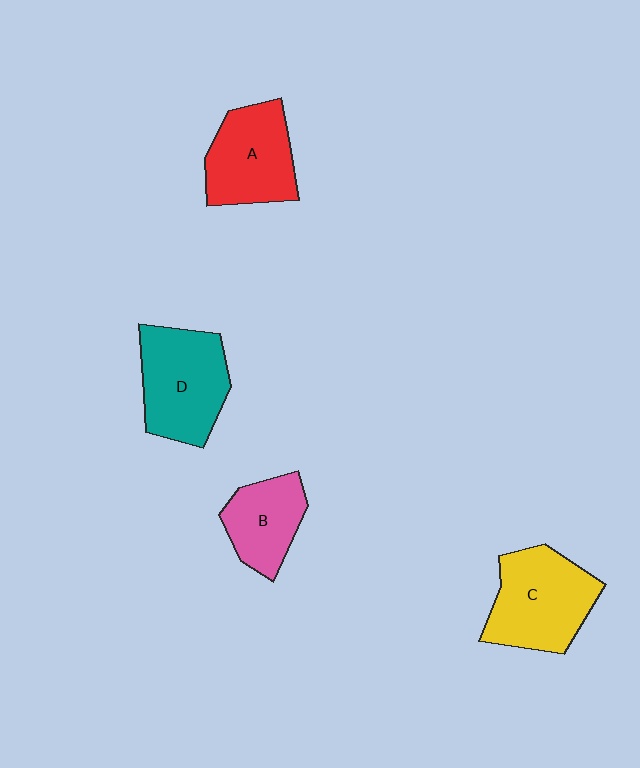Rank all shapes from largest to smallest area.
From largest to smallest: C (yellow), D (teal), A (red), B (pink).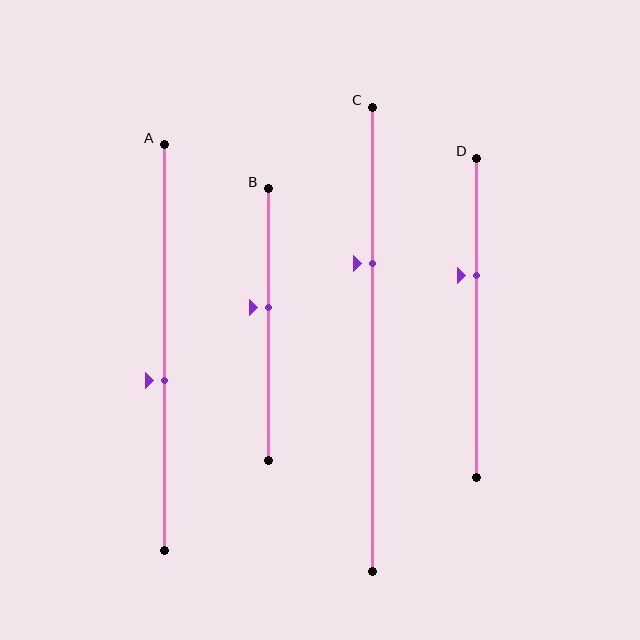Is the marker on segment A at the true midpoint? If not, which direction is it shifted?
No, the marker on segment A is shifted downward by about 8% of the segment length.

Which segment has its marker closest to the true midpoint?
Segment B has its marker closest to the true midpoint.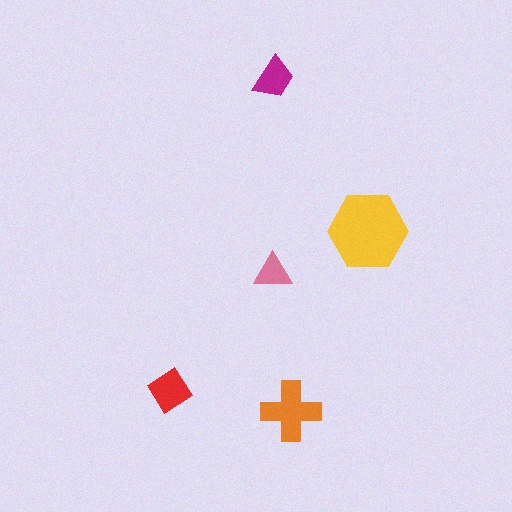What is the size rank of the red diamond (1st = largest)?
3rd.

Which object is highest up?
The magenta trapezoid is topmost.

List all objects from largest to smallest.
The yellow hexagon, the orange cross, the red diamond, the magenta trapezoid, the pink triangle.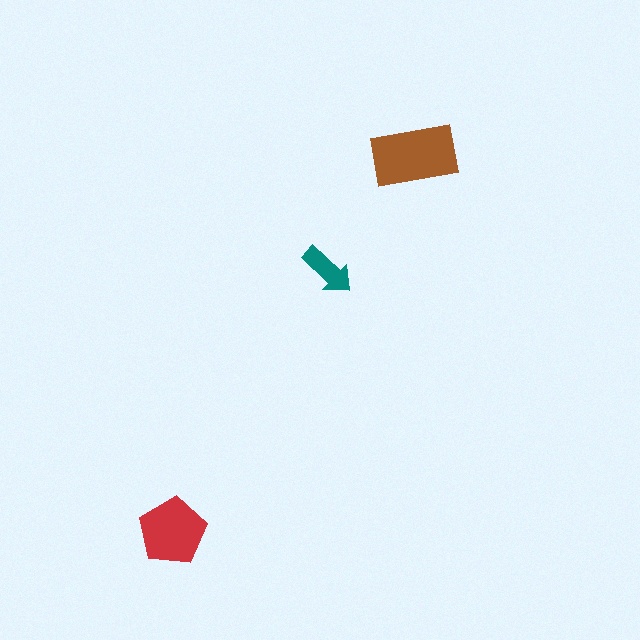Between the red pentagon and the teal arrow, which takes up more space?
The red pentagon.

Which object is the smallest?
The teal arrow.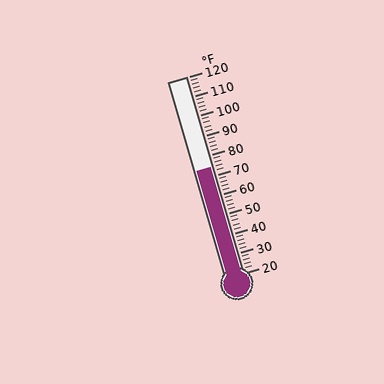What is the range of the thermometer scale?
The thermometer scale ranges from 20°F to 120°F.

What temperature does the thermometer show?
The thermometer shows approximately 74°F.